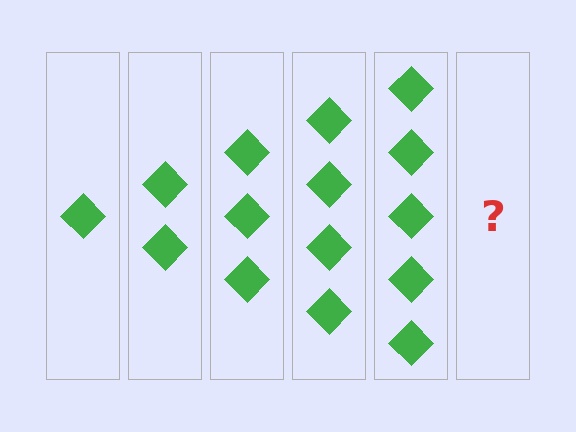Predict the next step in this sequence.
The next step is 6 diamonds.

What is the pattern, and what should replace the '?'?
The pattern is that each step adds one more diamond. The '?' should be 6 diamonds.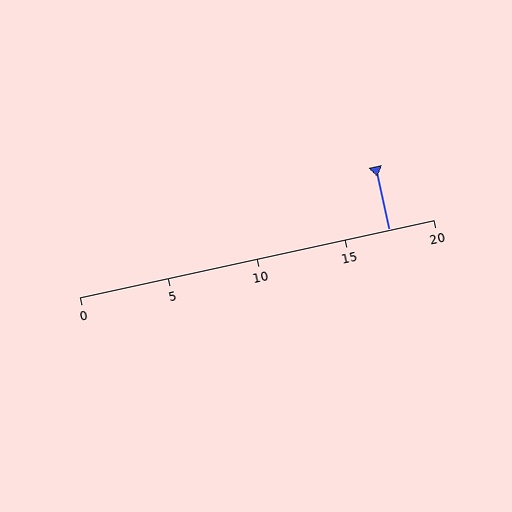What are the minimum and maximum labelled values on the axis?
The axis runs from 0 to 20.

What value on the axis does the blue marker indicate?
The marker indicates approximately 17.5.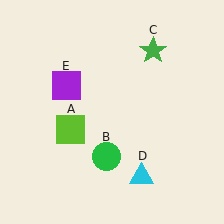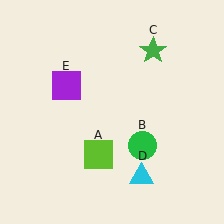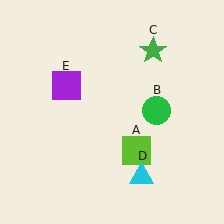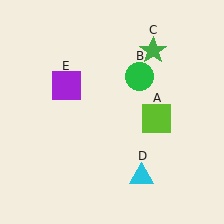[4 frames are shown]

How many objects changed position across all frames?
2 objects changed position: lime square (object A), green circle (object B).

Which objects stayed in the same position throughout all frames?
Green star (object C) and cyan triangle (object D) and purple square (object E) remained stationary.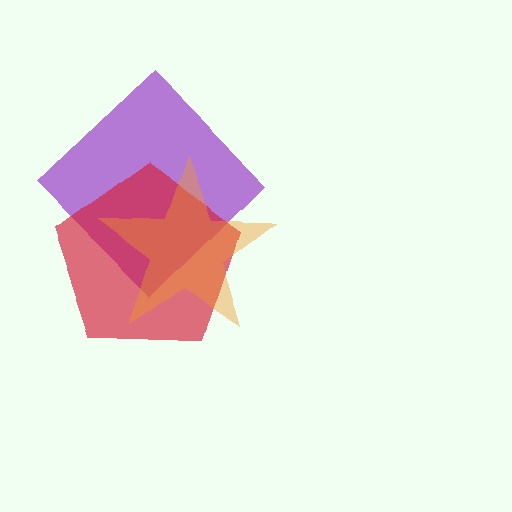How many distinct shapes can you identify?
There are 3 distinct shapes: a purple diamond, a red pentagon, an orange star.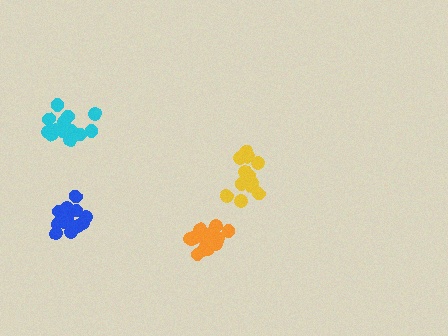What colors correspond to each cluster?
The clusters are colored: orange, cyan, blue, yellow.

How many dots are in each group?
Group 1: 16 dots, Group 2: 16 dots, Group 3: 13 dots, Group 4: 12 dots (57 total).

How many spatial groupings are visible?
There are 4 spatial groupings.